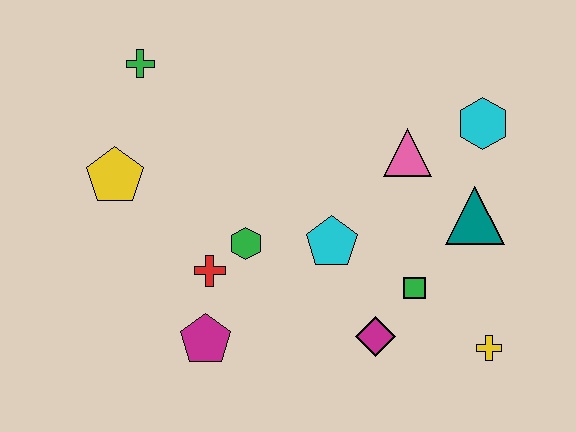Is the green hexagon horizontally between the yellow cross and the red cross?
Yes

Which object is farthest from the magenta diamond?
The green cross is farthest from the magenta diamond.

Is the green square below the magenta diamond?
No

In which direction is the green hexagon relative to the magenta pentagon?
The green hexagon is above the magenta pentagon.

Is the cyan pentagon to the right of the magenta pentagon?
Yes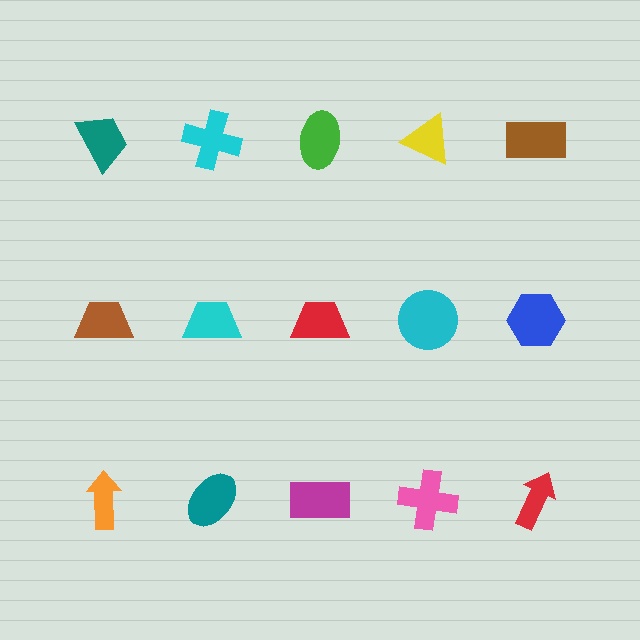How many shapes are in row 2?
5 shapes.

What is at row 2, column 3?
A red trapezoid.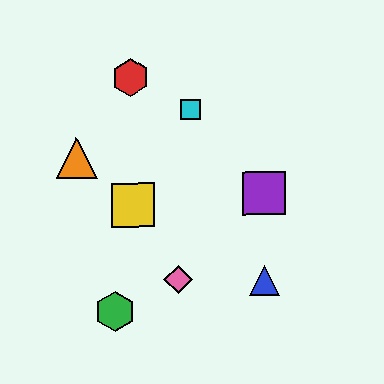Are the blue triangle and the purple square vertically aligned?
Yes, both are at x≈264.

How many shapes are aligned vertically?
2 shapes (the blue triangle, the purple square) are aligned vertically.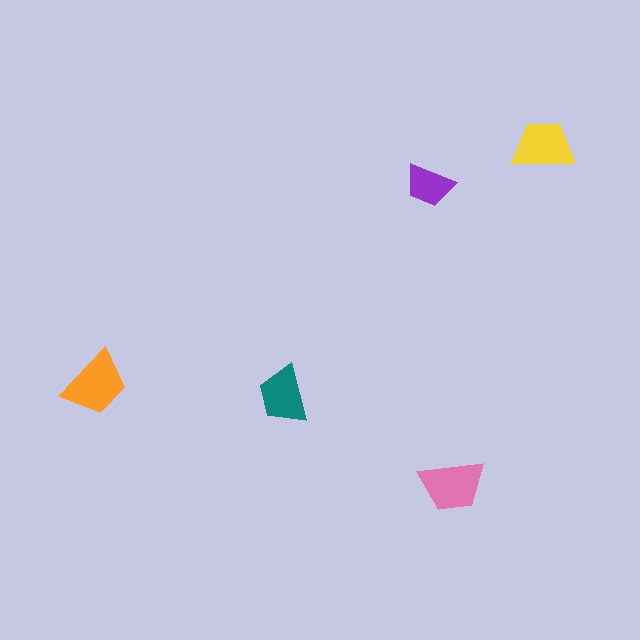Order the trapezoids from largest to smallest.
the orange one, the pink one, the yellow one, the teal one, the purple one.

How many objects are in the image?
There are 5 objects in the image.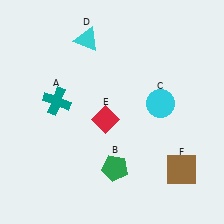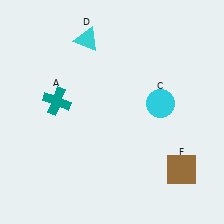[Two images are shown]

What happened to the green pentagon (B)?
The green pentagon (B) was removed in Image 2. It was in the bottom-right area of Image 1.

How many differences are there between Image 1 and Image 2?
There are 2 differences between the two images.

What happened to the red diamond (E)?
The red diamond (E) was removed in Image 2. It was in the bottom-left area of Image 1.